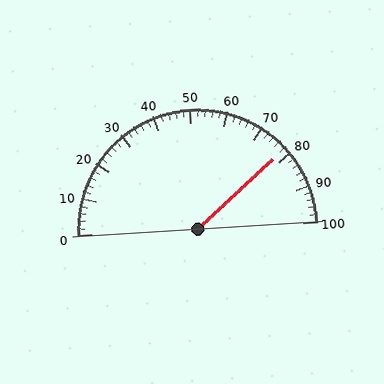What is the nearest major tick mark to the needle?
The nearest major tick mark is 80.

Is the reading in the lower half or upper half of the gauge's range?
The reading is in the upper half of the range (0 to 100).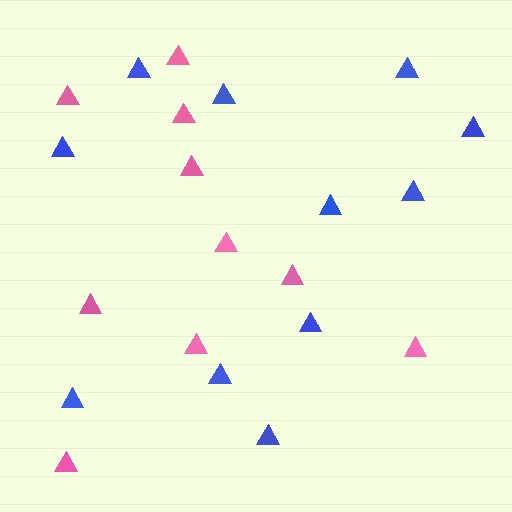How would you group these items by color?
There are 2 groups: one group of blue triangles (11) and one group of pink triangles (10).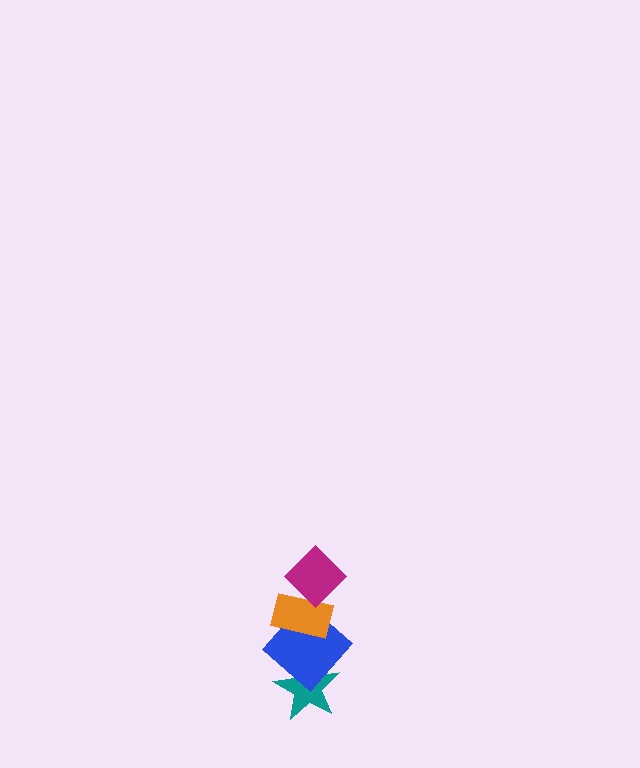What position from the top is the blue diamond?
The blue diamond is 3rd from the top.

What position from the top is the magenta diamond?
The magenta diamond is 1st from the top.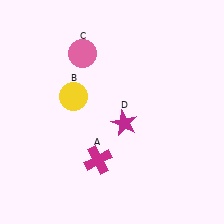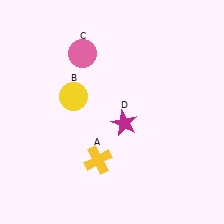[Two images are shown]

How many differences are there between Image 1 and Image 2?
There is 1 difference between the two images.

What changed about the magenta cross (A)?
In Image 1, A is magenta. In Image 2, it changed to yellow.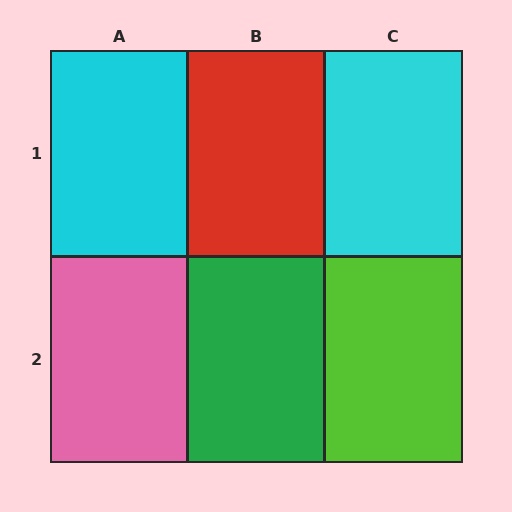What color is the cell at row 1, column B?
Red.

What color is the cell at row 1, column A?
Cyan.